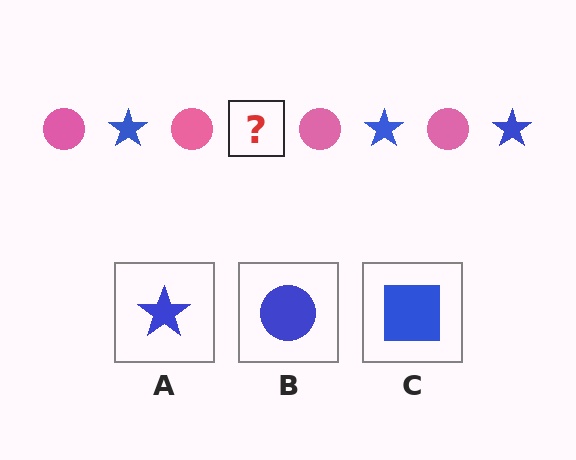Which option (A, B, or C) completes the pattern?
A.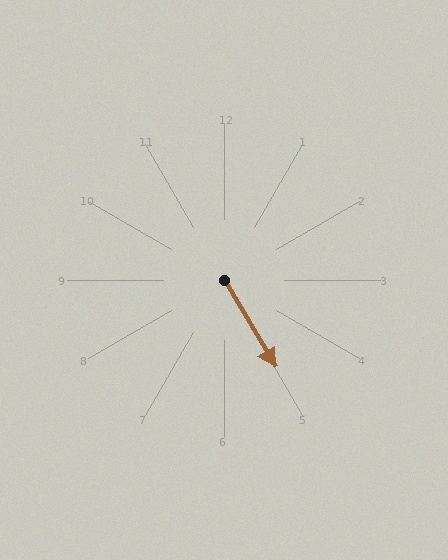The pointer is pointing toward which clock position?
Roughly 5 o'clock.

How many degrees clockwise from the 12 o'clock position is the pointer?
Approximately 149 degrees.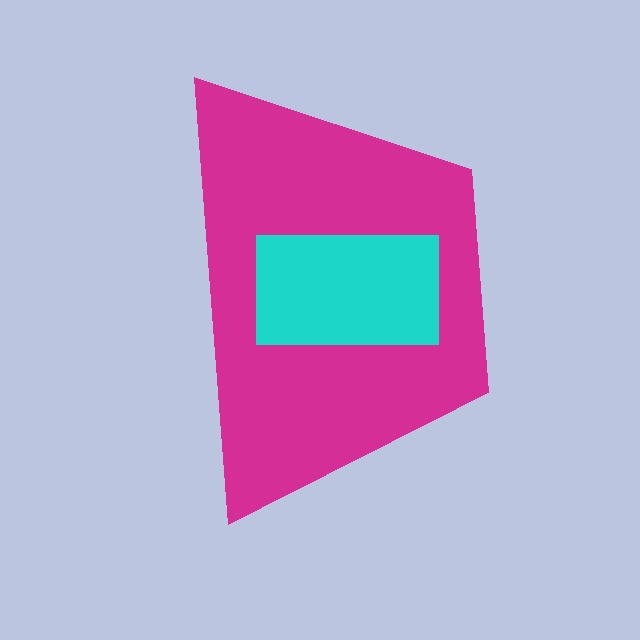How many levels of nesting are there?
2.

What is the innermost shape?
The cyan rectangle.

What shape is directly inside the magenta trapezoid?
The cyan rectangle.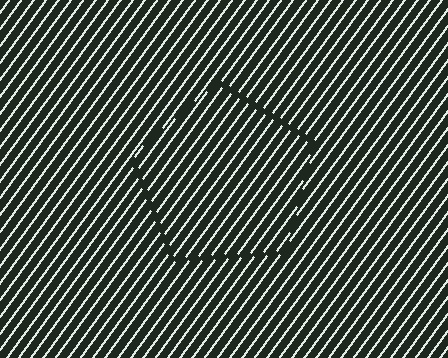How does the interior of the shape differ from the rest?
The interior of the shape contains the same grating, shifted by half a period — the contour is defined by the phase discontinuity where line-ends from the inner and outer gratings abut.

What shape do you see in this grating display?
An illusory pentagon. The interior of the shape contains the same grating, shifted by half a period — the contour is defined by the phase discontinuity where line-ends from the inner and outer gratings abut.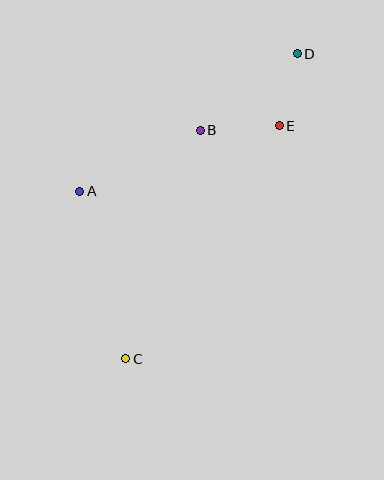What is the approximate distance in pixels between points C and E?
The distance between C and E is approximately 279 pixels.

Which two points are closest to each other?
Points D and E are closest to each other.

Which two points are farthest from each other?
Points C and D are farthest from each other.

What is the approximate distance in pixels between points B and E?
The distance between B and E is approximately 79 pixels.